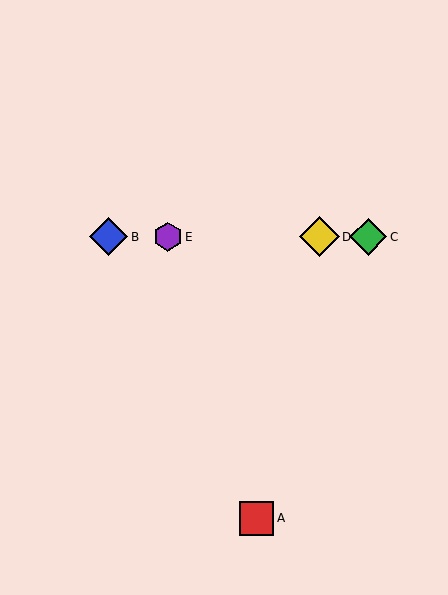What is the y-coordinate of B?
Object B is at y≈237.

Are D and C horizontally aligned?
Yes, both are at y≈237.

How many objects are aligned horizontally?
4 objects (B, C, D, E) are aligned horizontally.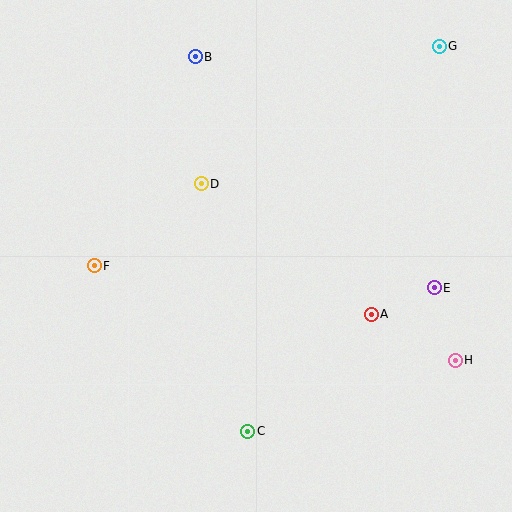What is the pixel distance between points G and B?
The distance between G and B is 245 pixels.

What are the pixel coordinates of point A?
Point A is at (371, 314).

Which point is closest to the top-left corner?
Point B is closest to the top-left corner.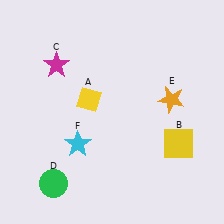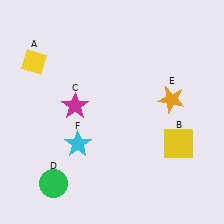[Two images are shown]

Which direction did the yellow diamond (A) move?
The yellow diamond (A) moved left.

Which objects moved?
The objects that moved are: the yellow diamond (A), the magenta star (C).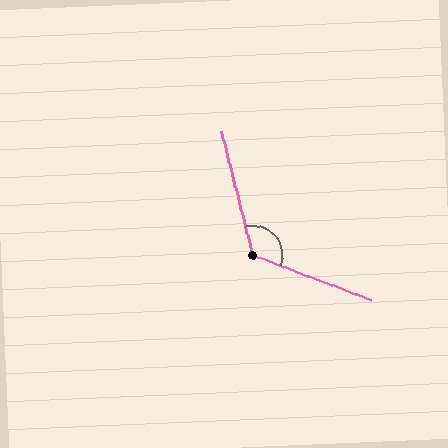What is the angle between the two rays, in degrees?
Approximately 125 degrees.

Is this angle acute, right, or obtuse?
It is obtuse.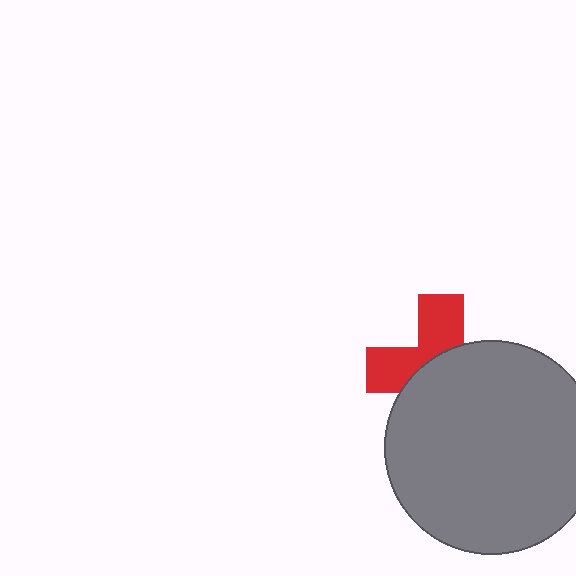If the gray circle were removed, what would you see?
You would see the complete red cross.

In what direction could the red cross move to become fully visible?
The red cross could move up. That would shift it out from behind the gray circle entirely.